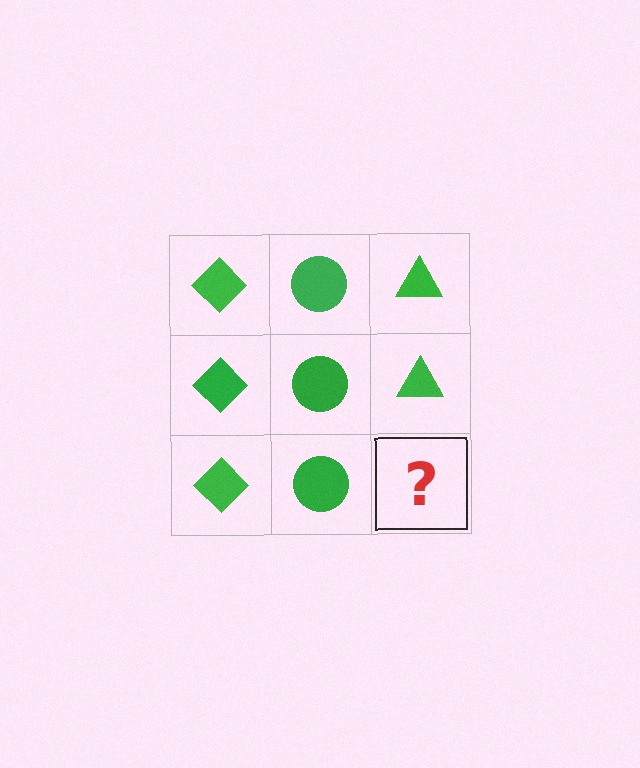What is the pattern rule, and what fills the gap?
The rule is that each column has a consistent shape. The gap should be filled with a green triangle.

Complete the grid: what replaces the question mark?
The question mark should be replaced with a green triangle.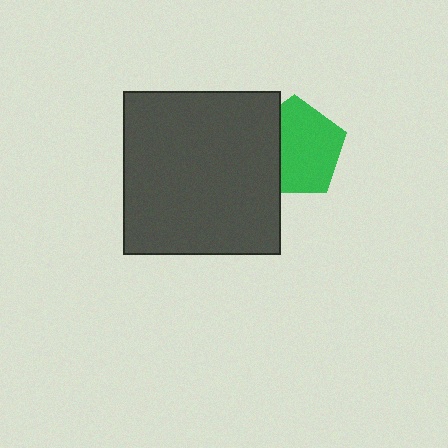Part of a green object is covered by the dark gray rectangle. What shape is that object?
It is a pentagon.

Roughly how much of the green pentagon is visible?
Most of it is visible (roughly 67%).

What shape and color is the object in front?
The object in front is a dark gray rectangle.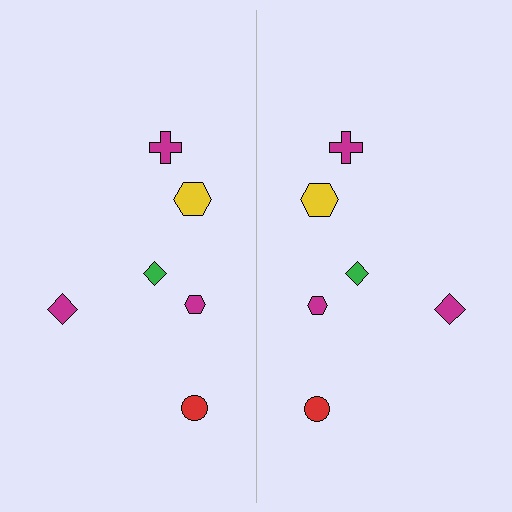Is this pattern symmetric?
Yes, this pattern has bilateral (reflection) symmetry.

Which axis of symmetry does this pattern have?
The pattern has a vertical axis of symmetry running through the center of the image.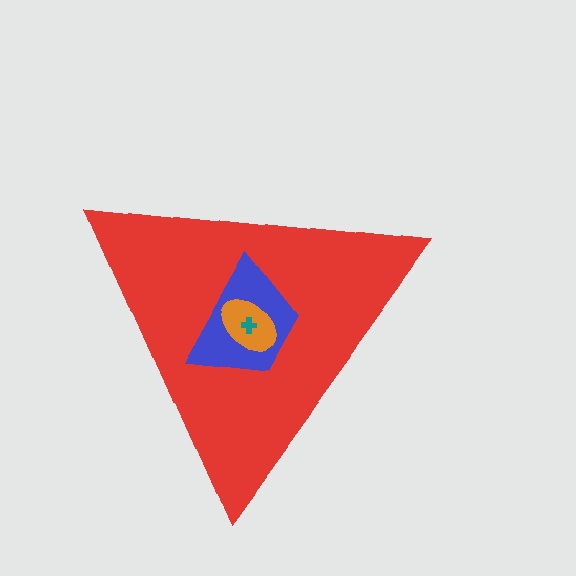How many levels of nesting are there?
4.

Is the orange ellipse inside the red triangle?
Yes.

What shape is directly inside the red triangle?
The blue trapezoid.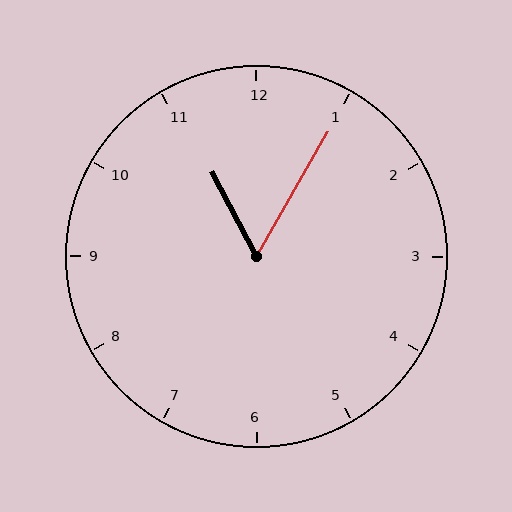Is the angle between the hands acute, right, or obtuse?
It is acute.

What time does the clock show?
11:05.